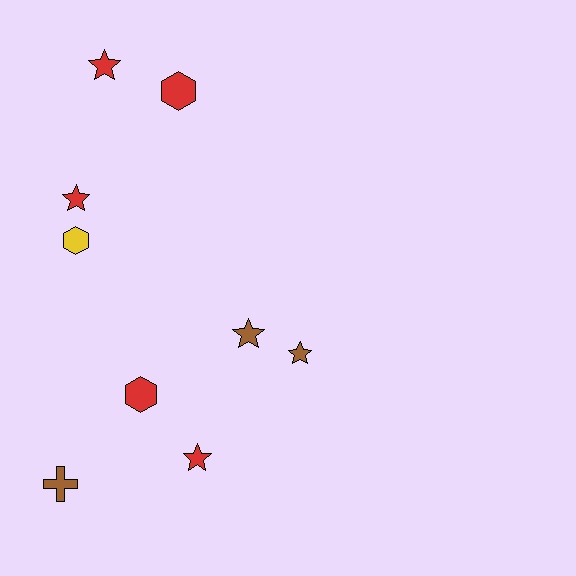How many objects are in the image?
There are 9 objects.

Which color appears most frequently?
Red, with 5 objects.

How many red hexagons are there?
There are 2 red hexagons.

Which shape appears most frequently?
Star, with 5 objects.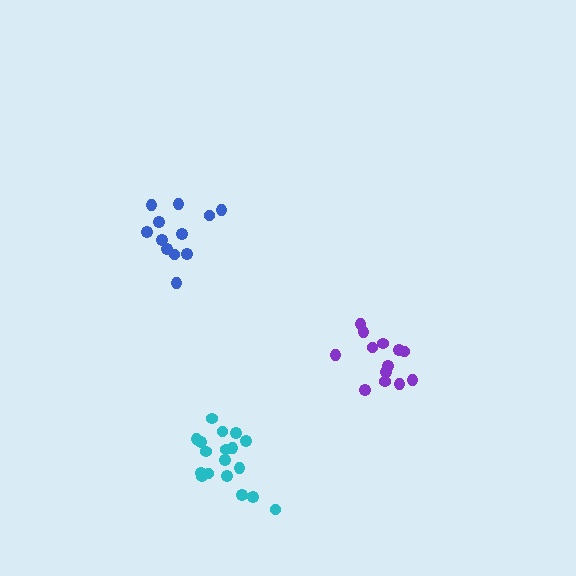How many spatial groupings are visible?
There are 3 spatial groupings.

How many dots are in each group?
Group 1: 13 dots, Group 2: 12 dots, Group 3: 18 dots (43 total).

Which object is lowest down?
The cyan cluster is bottommost.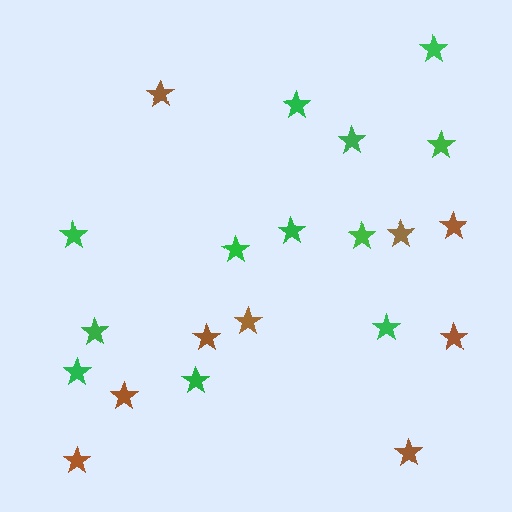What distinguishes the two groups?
There are 2 groups: one group of green stars (12) and one group of brown stars (9).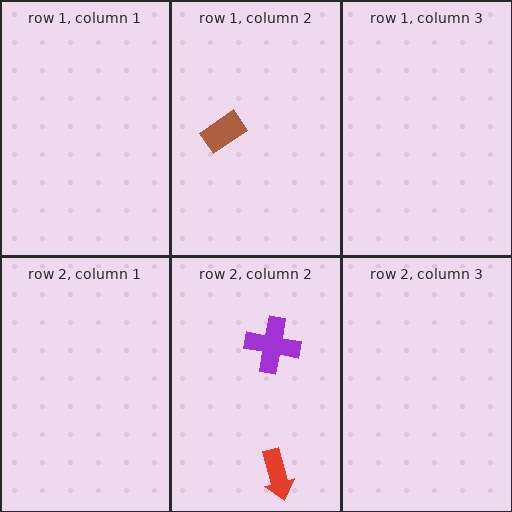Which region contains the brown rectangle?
The row 1, column 2 region.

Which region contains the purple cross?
The row 2, column 2 region.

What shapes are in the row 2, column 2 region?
The red arrow, the purple cross.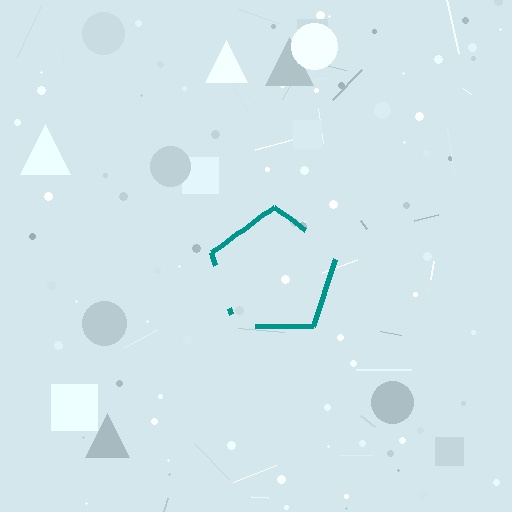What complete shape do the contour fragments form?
The contour fragments form a pentagon.